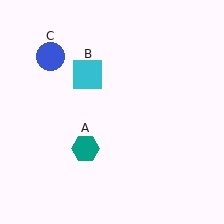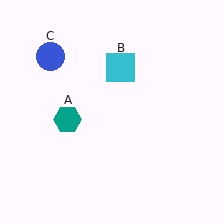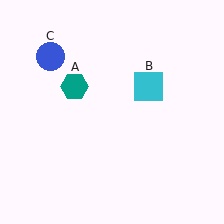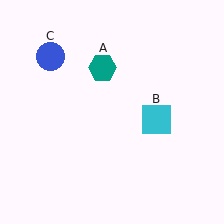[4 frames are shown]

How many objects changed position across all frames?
2 objects changed position: teal hexagon (object A), cyan square (object B).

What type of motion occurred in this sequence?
The teal hexagon (object A), cyan square (object B) rotated clockwise around the center of the scene.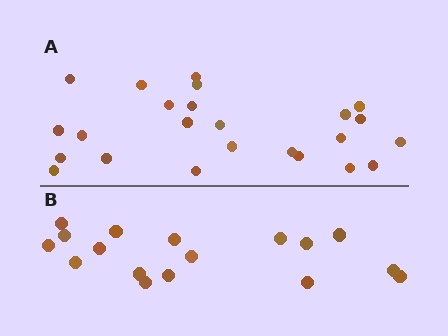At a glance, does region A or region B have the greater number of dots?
Region A (the top region) has more dots.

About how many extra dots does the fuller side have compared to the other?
Region A has roughly 8 or so more dots than region B.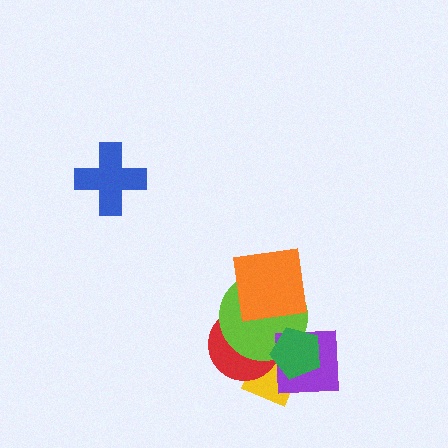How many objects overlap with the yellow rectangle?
4 objects overlap with the yellow rectangle.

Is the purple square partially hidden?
Yes, it is partially covered by another shape.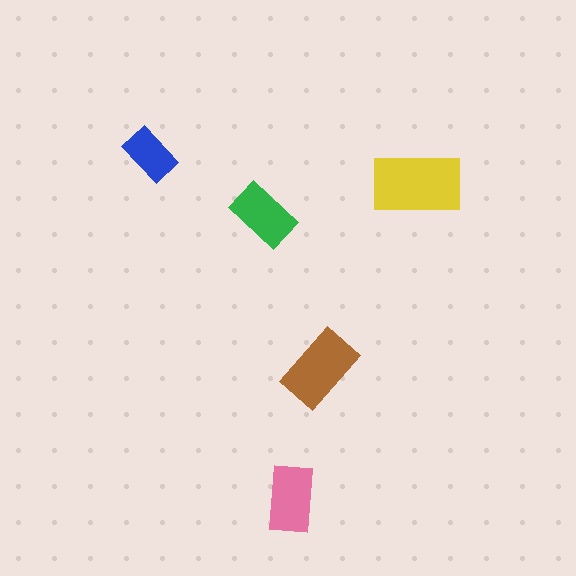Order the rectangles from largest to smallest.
the yellow one, the brown one, the pink one, the green one, the blue one.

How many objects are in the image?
There are 5 objects in the image.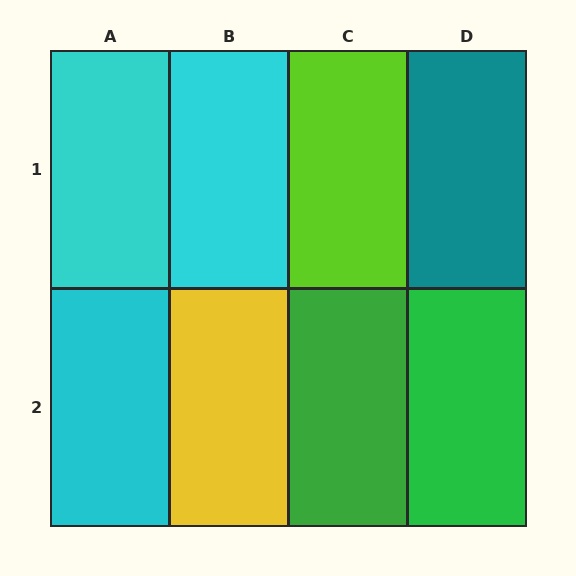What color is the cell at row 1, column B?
Cyan.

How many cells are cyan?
3 cells are cyan.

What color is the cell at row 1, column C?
Lime.